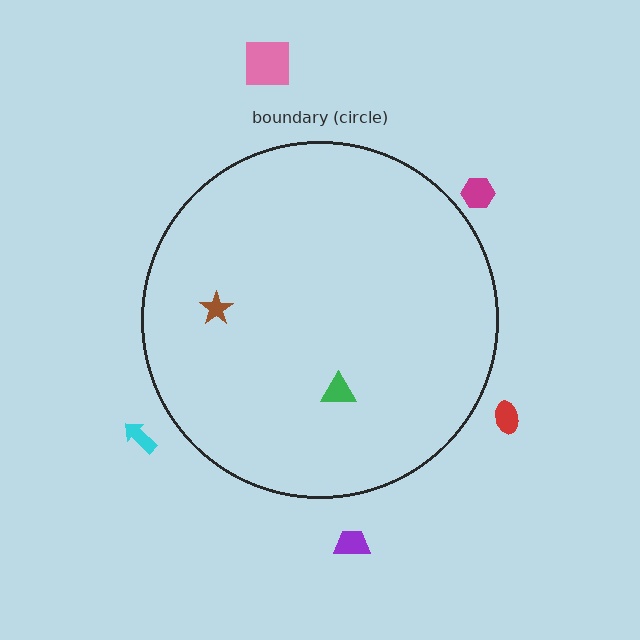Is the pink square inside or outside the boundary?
Outside.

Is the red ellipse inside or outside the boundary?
Outside.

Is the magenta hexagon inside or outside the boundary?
Outside.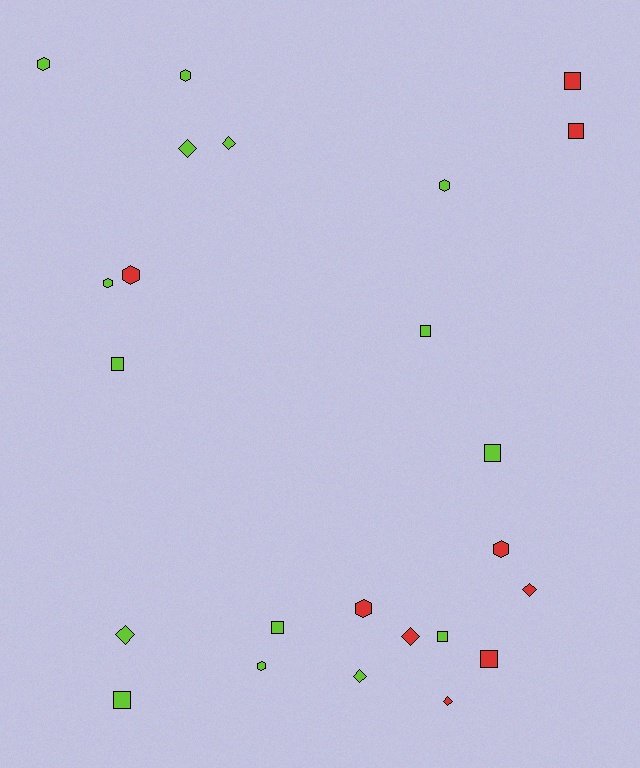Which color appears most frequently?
Lime, with 15 objects.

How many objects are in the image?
There are 24 objects.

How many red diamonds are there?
There are 3 red diamonds.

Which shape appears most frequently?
Square, with 9 objects.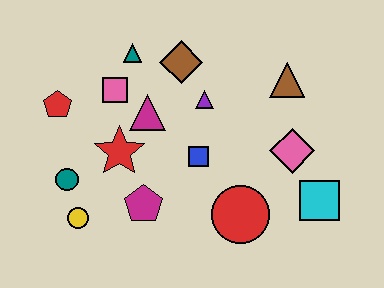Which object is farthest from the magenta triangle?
The cyan square is farthest from the magenta triangle.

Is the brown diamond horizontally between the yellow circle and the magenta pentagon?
No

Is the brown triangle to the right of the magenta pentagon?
Yes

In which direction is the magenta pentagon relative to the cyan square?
The magenta pentagon is to the left of the cyan square.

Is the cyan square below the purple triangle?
Yes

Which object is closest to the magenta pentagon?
The red star is closest to the magenta pentagon.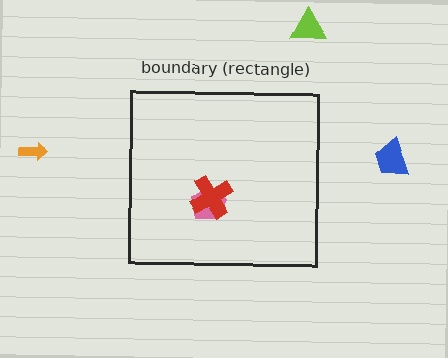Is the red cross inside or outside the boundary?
Inside.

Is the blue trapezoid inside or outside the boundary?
Outside.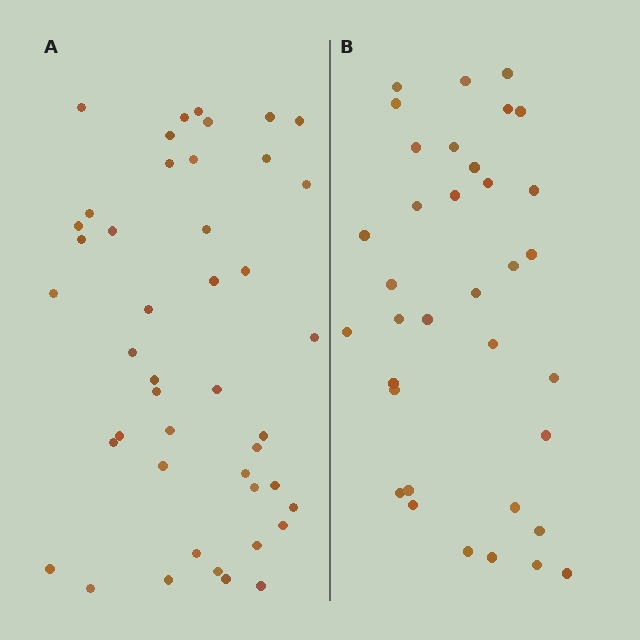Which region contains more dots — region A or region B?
Region A (the left region) has more dots.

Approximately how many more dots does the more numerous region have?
Region A has roughly 8 or so more dots than region B.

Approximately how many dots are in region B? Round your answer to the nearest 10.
About 40 dots. (The exact count is 35, which rounds to 40.)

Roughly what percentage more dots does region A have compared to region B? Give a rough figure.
About 25% more.